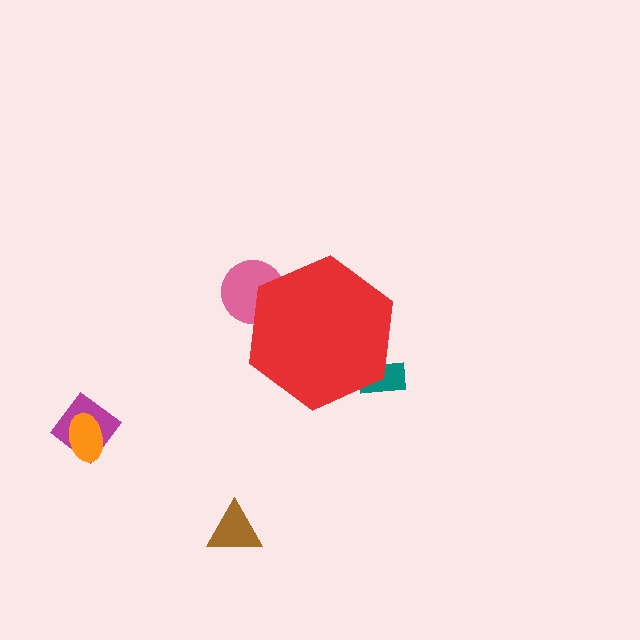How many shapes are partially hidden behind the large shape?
2 shapes are partially hidden.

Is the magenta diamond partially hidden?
No, the magenta diamond is fully visible.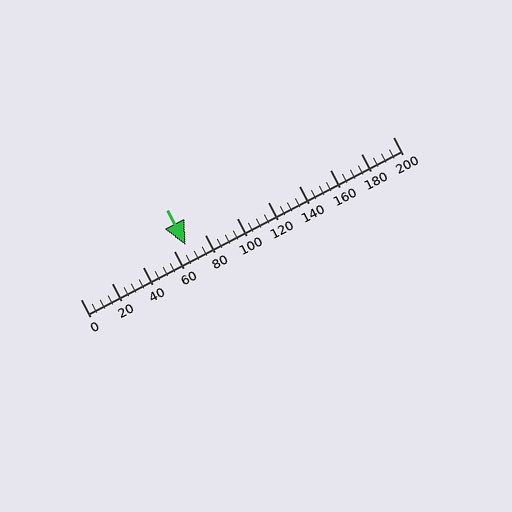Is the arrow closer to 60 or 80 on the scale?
The arrow is closer to 60.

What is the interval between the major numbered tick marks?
The major tick marks are spaced 20 units apart.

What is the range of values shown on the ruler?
The ruler shows values from 0 to 200.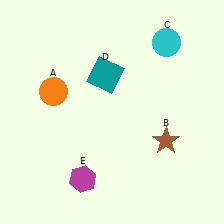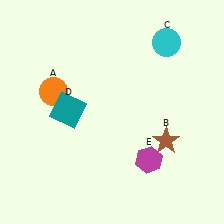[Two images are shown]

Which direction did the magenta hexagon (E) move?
The magenta hexagon (E) moved right.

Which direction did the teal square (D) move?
The teal square (D) moved left.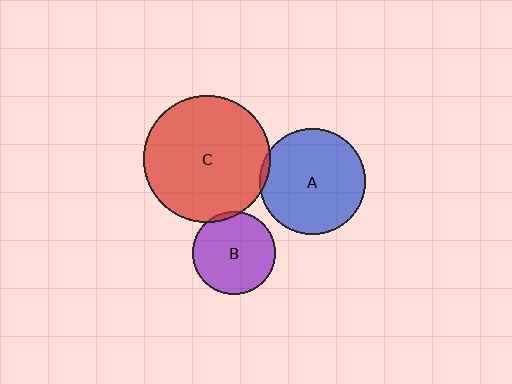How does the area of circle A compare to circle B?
Approximately 1.6 times.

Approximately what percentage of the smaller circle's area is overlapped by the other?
Approximately 5%.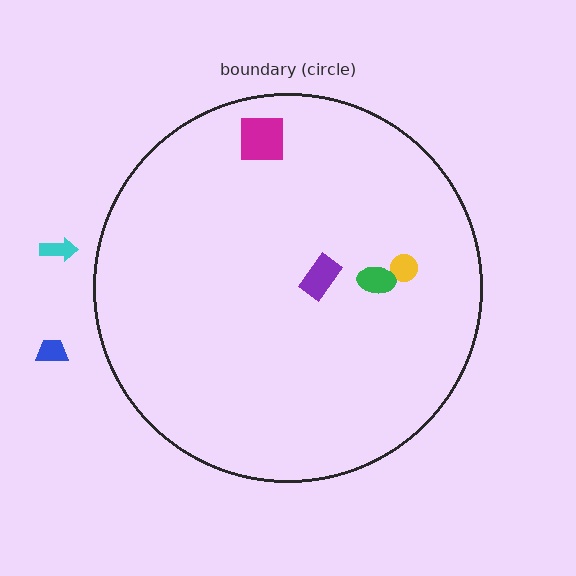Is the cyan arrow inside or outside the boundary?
Outside.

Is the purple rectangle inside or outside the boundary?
Inside.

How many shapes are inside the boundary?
4 inside, 2 outside.